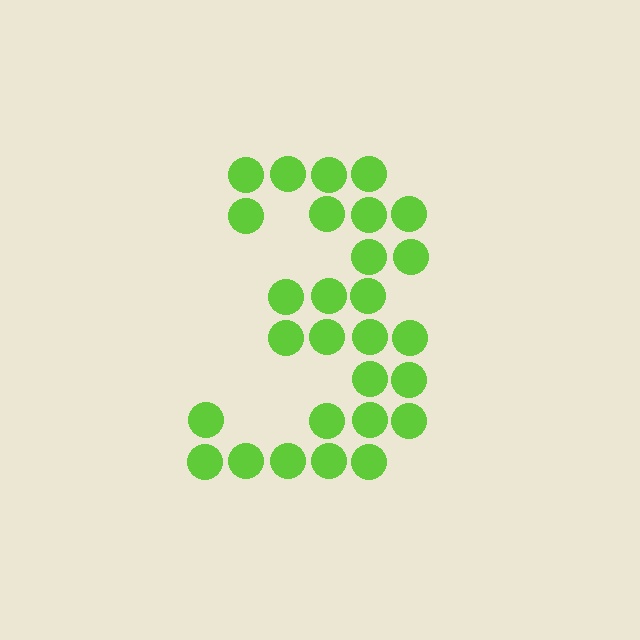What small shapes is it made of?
It is made of small circles.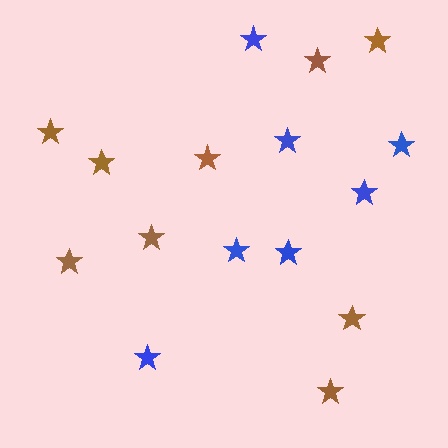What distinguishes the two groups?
There are 2 groups: one group of blue stars (7) and one group of brown stars (9).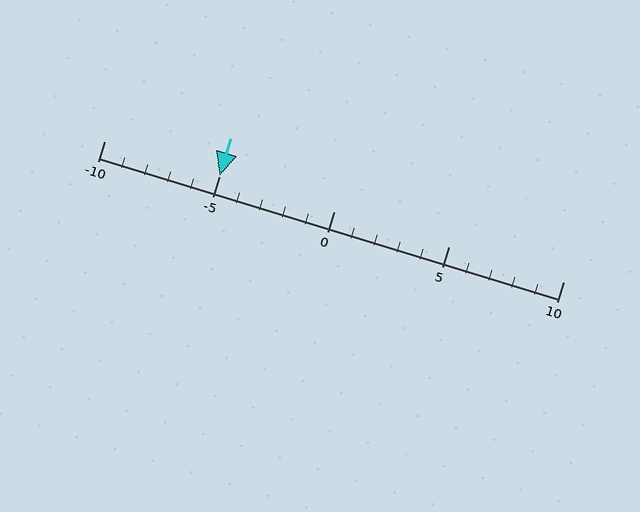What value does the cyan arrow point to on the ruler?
The cyan arrow points to approximately -5.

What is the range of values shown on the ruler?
The ruler shows values from -10 to 10.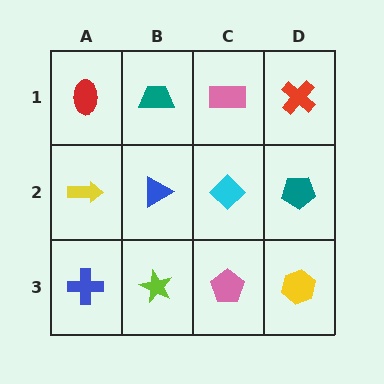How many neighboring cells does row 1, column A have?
2.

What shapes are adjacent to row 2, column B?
A teal trapezoid (row 1, column B), a lime star (row 3, column B), a yellow arrow (row 2, column A), a cyan diamond (row 2, column C).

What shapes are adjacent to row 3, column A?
A yellow arrow (row 2, column A), a lime star (row 3, column B).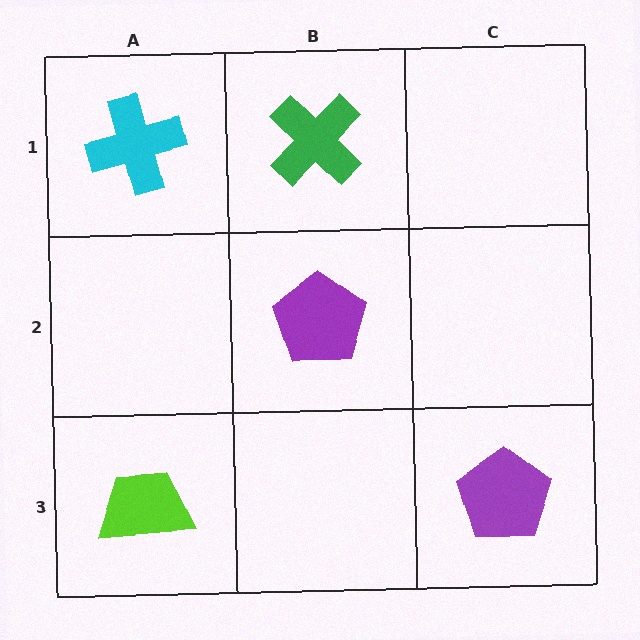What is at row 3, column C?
A purple pentagon.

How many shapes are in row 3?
2 shapes.